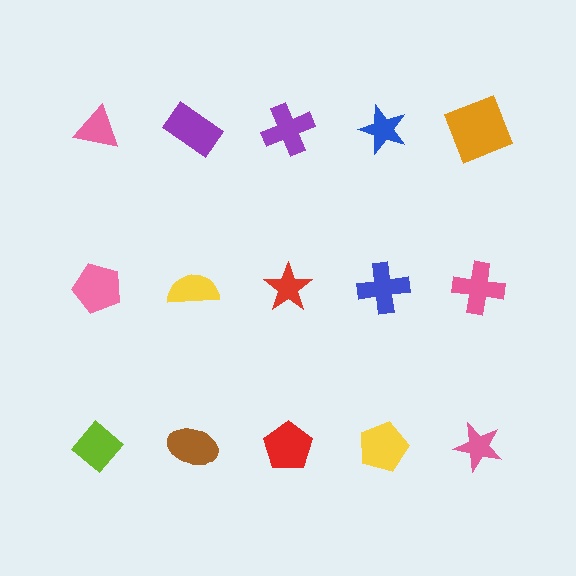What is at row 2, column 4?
A blue cross.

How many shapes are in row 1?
5 shapes.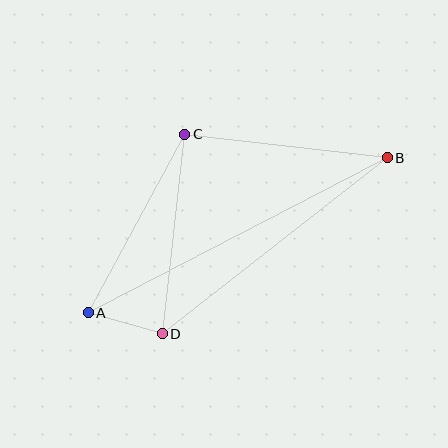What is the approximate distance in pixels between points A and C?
The distance between A and C is approximately 203 pixels.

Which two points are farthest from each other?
Points A and B are farthest from each other.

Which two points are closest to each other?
Points A and D are closest to each other.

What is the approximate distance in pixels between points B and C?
The distance between B and C is approximately 204 pixels.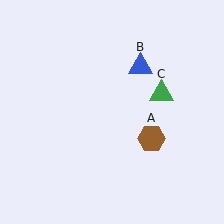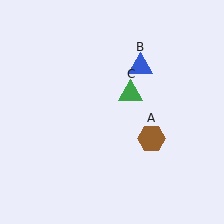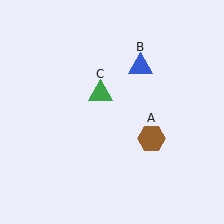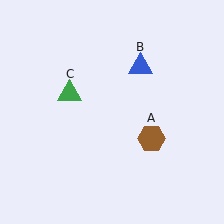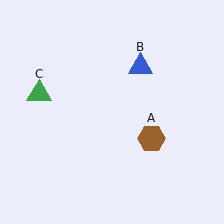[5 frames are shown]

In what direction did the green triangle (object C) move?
The green triangle (object C) moved left.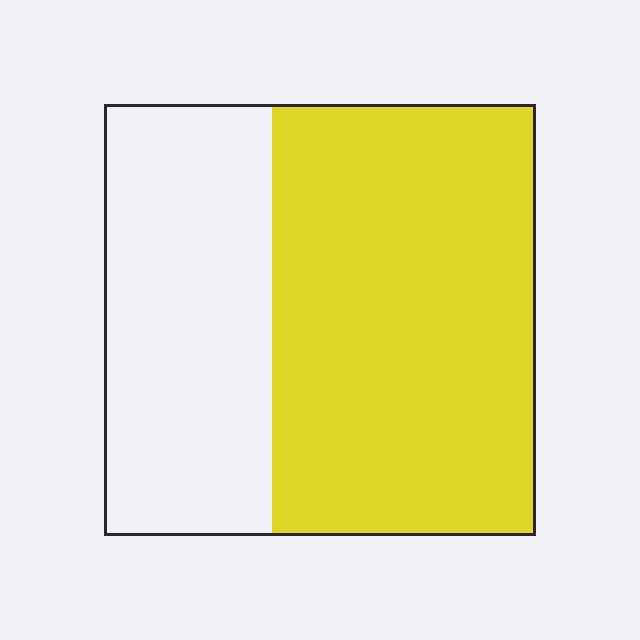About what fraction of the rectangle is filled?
About three fifths (3/5).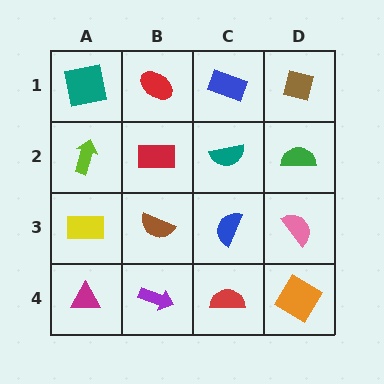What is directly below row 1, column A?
A lime arrow.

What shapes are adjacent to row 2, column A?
A teal square (row 1, column A), a yellow rectangle (row 3, column A), a red rectangle (row 2, column B).